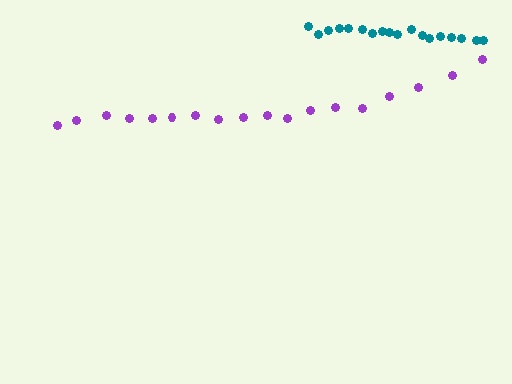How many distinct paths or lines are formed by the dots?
There are 2 distinct paths.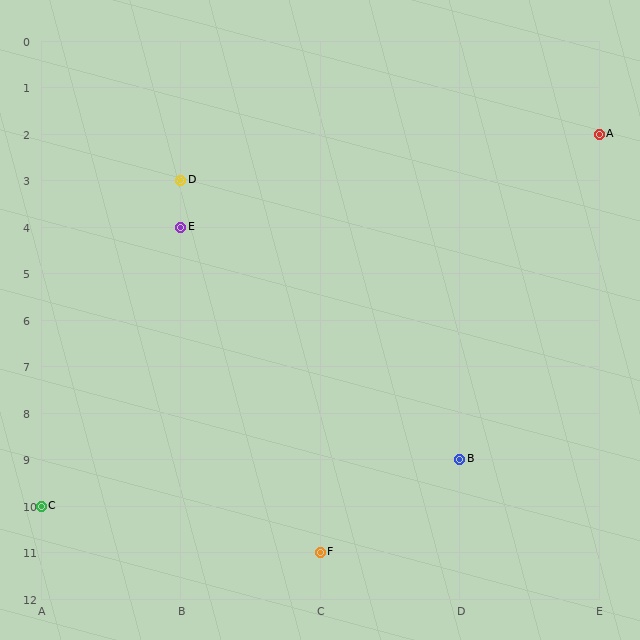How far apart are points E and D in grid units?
Points E and D are 1 row apart.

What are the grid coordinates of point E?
Point E is at grid coordinates (B, 4).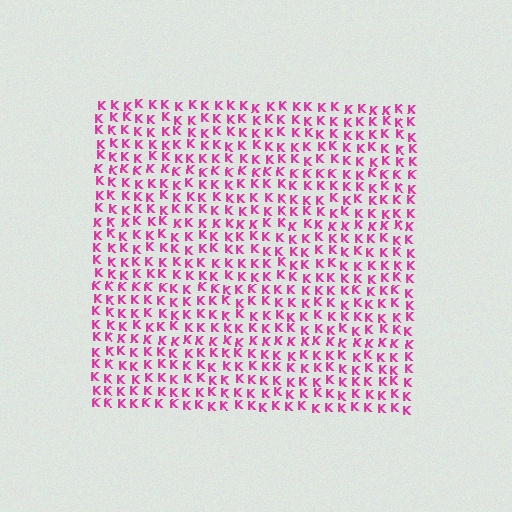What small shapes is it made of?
It is made of small letter K's.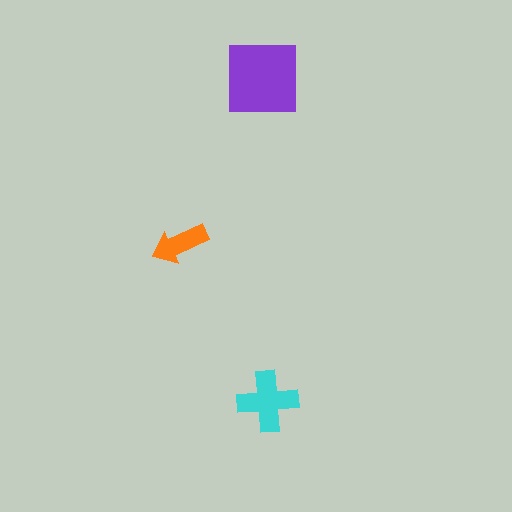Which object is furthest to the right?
The cyan cross is rightmost.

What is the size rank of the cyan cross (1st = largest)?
2nd.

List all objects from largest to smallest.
The purple square, the cyan cross, the orange arrow.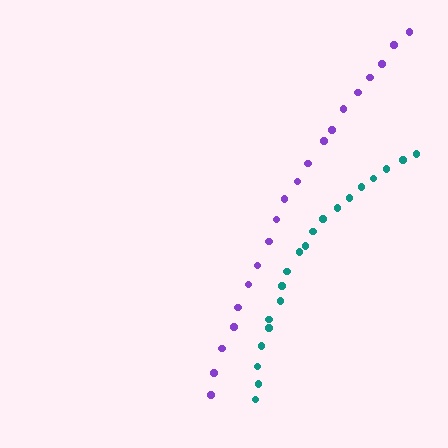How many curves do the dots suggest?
There are 2 distinct paths.